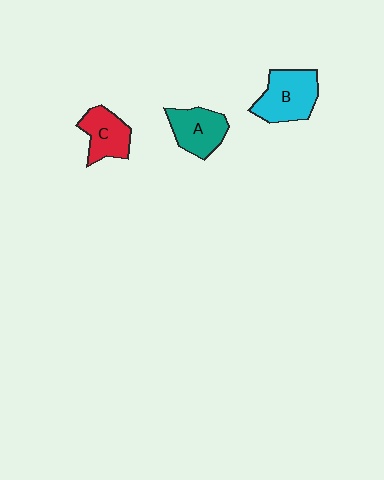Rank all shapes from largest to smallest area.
From largest to smallest: B (cyan), A (teal), C (red).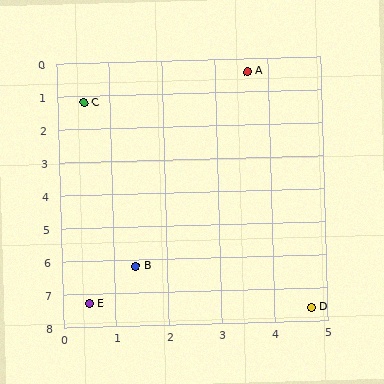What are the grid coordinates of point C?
Point C is at approximately (0.5, 1.2).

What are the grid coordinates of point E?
Point E is at approximately (0.5, 7.3).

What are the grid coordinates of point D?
Point D is at approximately (4.7, 7.6).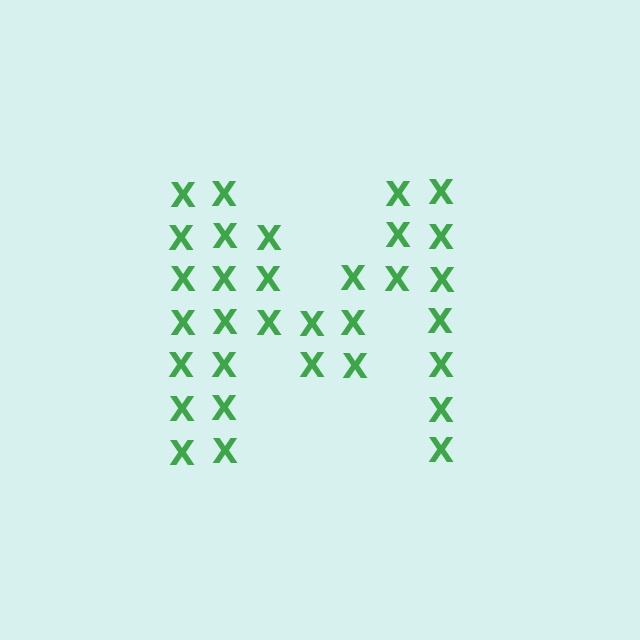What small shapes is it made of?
It is made of small letter X's.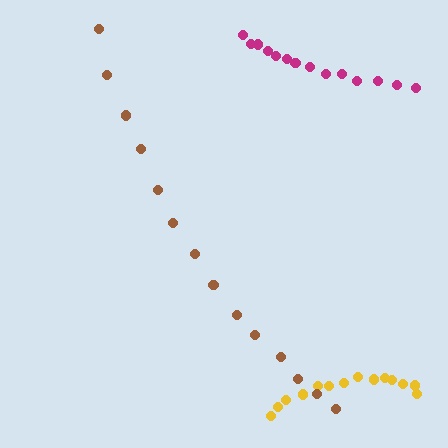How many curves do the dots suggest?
There are 3 distinct paths.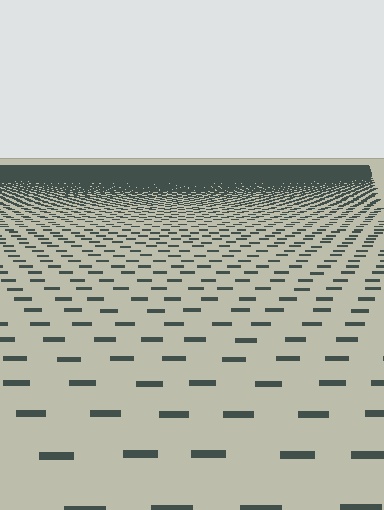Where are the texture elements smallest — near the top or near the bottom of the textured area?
Near the top.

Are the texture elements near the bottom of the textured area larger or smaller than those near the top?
Larger. Near the bottom, elements are closer to the viewer and appear at a bigger on-screen size.